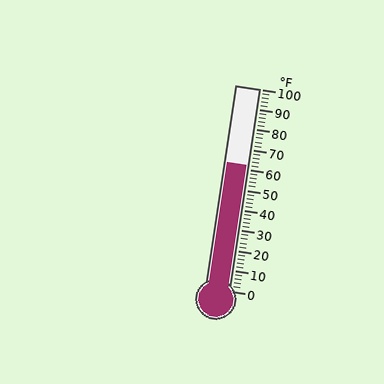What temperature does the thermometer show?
The thermometer shows approximately 62°F.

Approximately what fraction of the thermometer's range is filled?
The thermometer is filled to approximately 60% of its range.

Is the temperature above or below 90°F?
The temperature is below 90°F.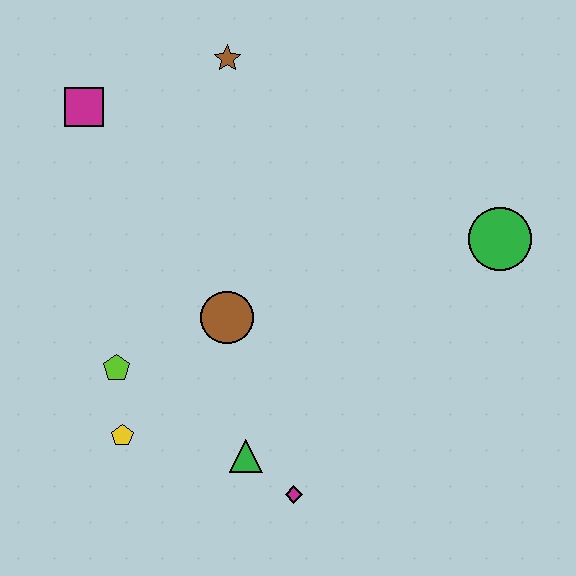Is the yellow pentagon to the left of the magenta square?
No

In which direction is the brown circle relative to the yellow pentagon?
The brown circle is above the yellow pentagon.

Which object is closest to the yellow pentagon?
The lime pentagon is closest to the yellow pentagon.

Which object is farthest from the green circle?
The magenta square is farthest from the green circle.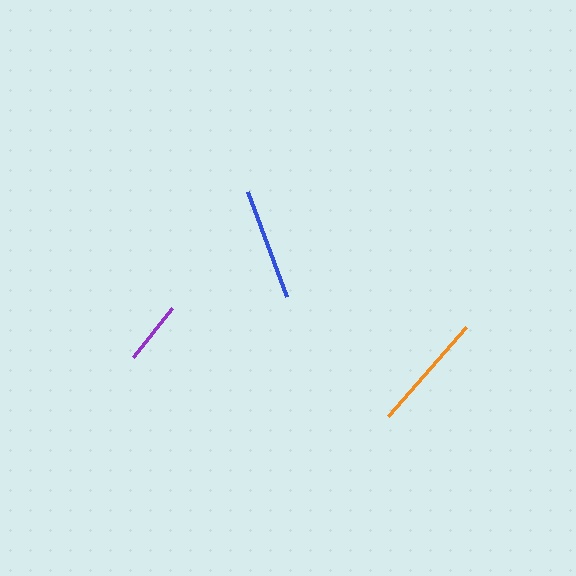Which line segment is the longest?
The orange line is the longest at approximately 119 pixels.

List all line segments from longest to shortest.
From longest to shortest: orange, blue, purple.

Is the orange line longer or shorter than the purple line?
The orange line is longer than the purple line.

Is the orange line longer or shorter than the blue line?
The orange line is longer than the blue line.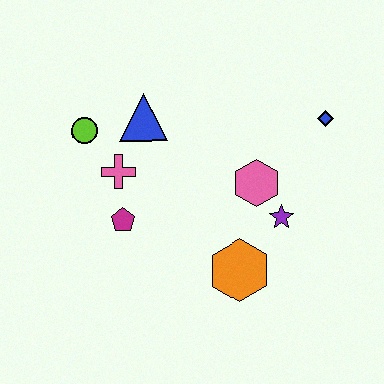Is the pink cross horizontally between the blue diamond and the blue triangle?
No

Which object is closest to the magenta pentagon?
The pink cross is closest to the magenta pentagon.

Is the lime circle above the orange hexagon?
Yes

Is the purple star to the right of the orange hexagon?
Yes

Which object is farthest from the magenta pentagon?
The blue diamond is farthest from the magenta pentagon.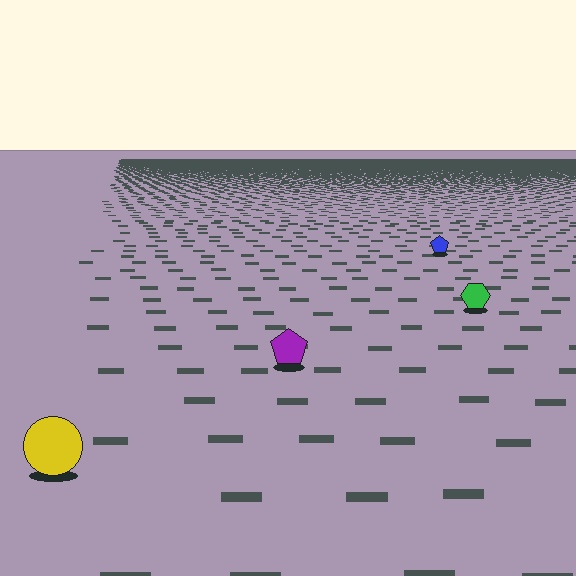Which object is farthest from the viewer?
The blue pentagon is farthest from the viewer. It appears smaller and the ground texture around it is denser.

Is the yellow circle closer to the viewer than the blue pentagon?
Yes. The yellow circle is closer — you can tell from the texture gradient: the ground texture is coarser near it.